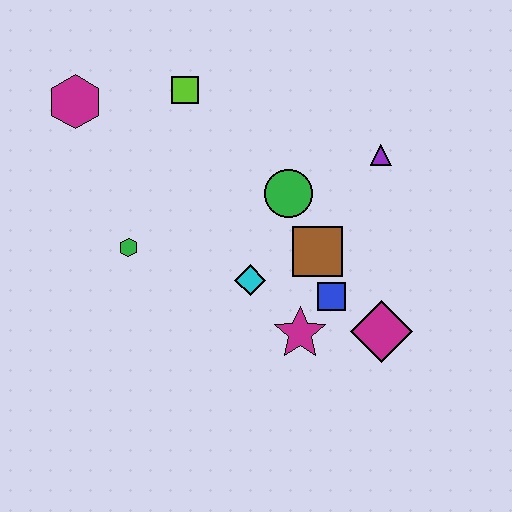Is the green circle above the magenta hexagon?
No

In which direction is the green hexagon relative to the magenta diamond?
The green hexagon is to the left of the magenta diamond.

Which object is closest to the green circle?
The brown square is closest to the green circle.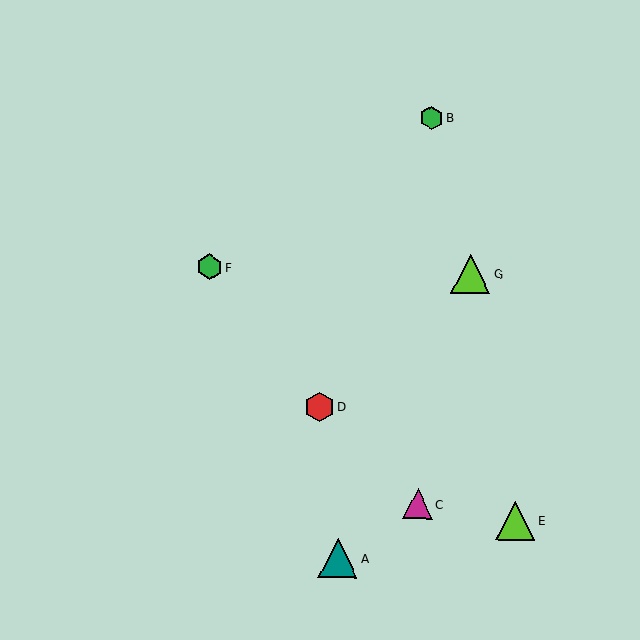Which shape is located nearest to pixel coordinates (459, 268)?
The lime triangle (labeled G) at (471, 274) is nearest to that location.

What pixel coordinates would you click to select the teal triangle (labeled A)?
Click at (338, 558) to select the teal triangle A.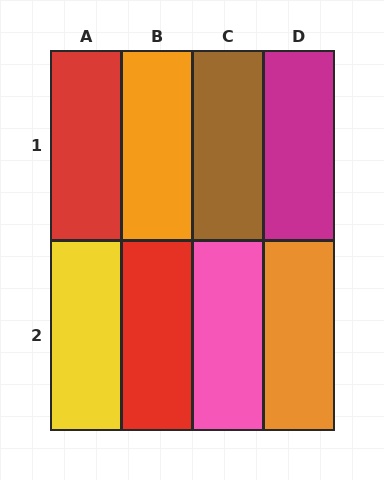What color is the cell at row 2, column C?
Pink.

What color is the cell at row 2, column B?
Red.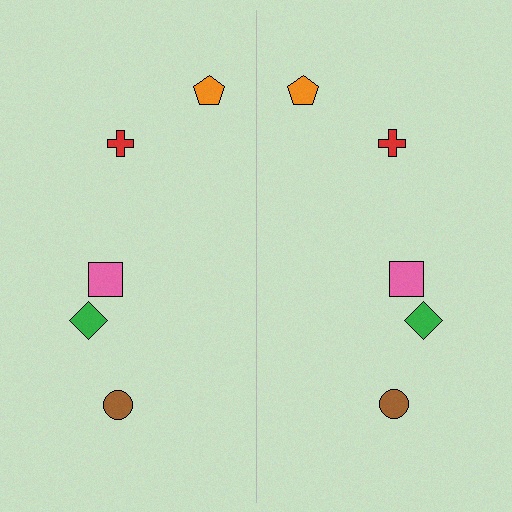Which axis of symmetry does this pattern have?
The pattern has a vertical axis of symmetry running through the center of the image.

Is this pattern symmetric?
Yes, this pattern has bilateral (reflection) symmetry.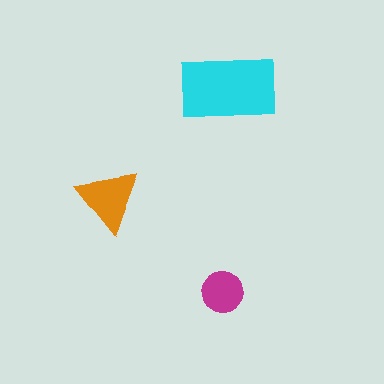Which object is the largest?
The cyan rectangle.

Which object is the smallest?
The magenta circle.